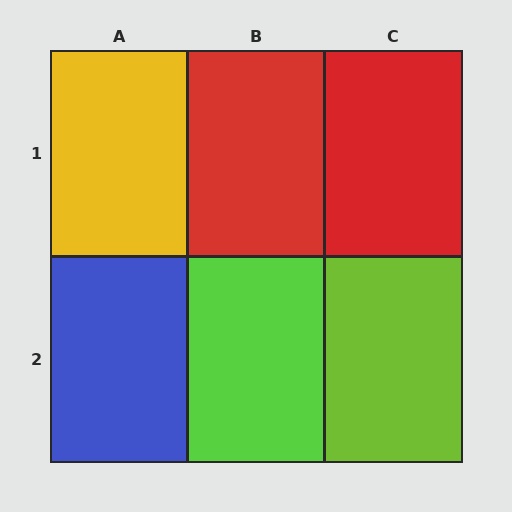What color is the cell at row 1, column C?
Red.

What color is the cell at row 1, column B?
Red.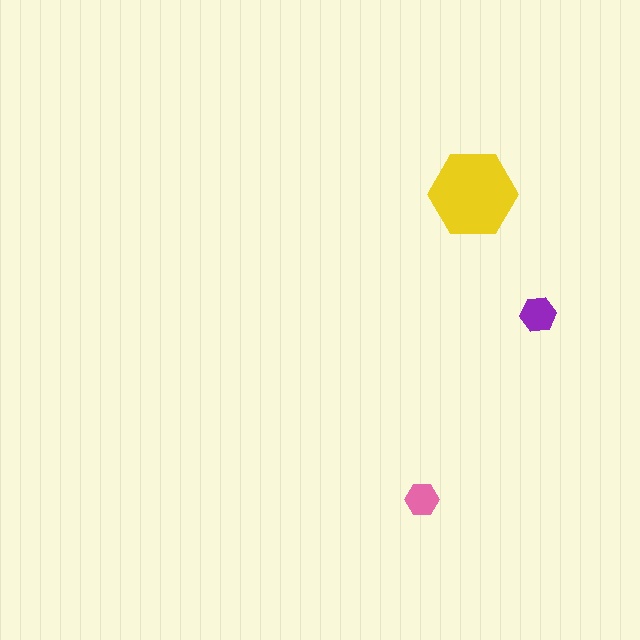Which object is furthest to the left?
The pink hexagon is leftmost.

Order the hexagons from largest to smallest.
the yellow one, the purple one, the pink one.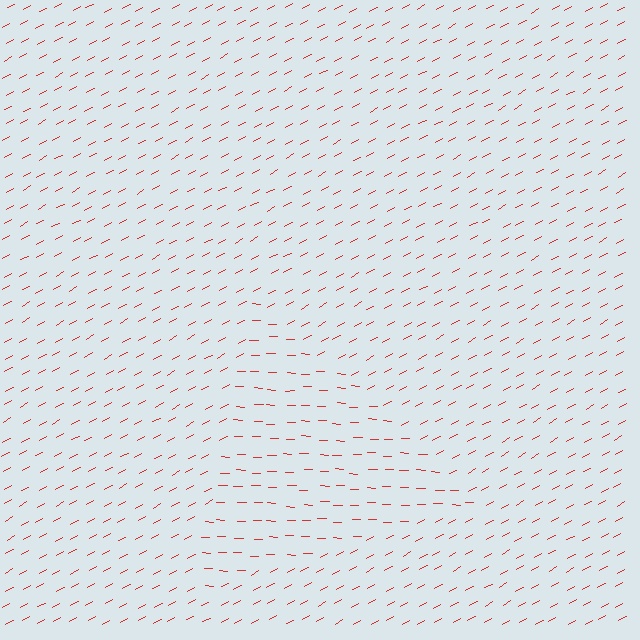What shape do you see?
I see a triangle.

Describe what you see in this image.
The image is filled with small red line segments. A triangle region in the image has lines oriented differently from the surrounding lines, creating a visible texture boundary.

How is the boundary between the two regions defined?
The boundary is defined purely by a change in line orientation (approximately 32 degrees difference). All lines are the same color and thickness.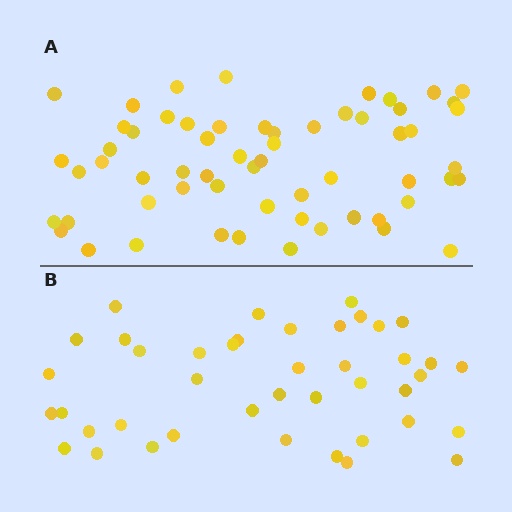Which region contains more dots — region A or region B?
Region A (the top region) has more dots.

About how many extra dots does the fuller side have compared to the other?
Region A has approximately 20 more dots than region B.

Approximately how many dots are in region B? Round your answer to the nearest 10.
About 40 dots. (The exact count is 42, which rounds to 40.)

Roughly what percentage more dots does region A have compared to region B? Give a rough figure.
About 45% more.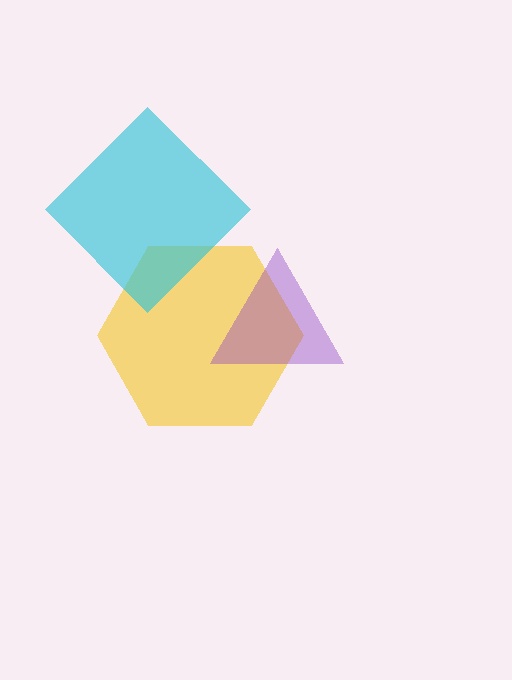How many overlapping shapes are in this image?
There are 3 overlapping shapes in the image.